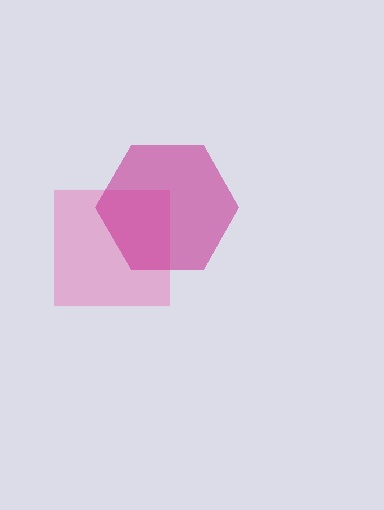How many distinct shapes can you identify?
There are 2 distinct shapes: a pink square, a magenta hexagon.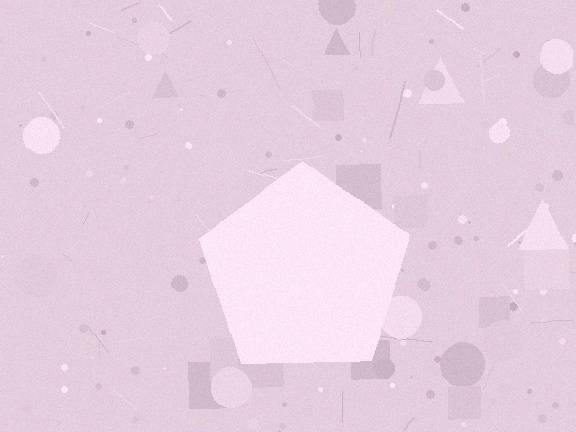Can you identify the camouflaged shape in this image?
The camouflaged shape is a pentagon.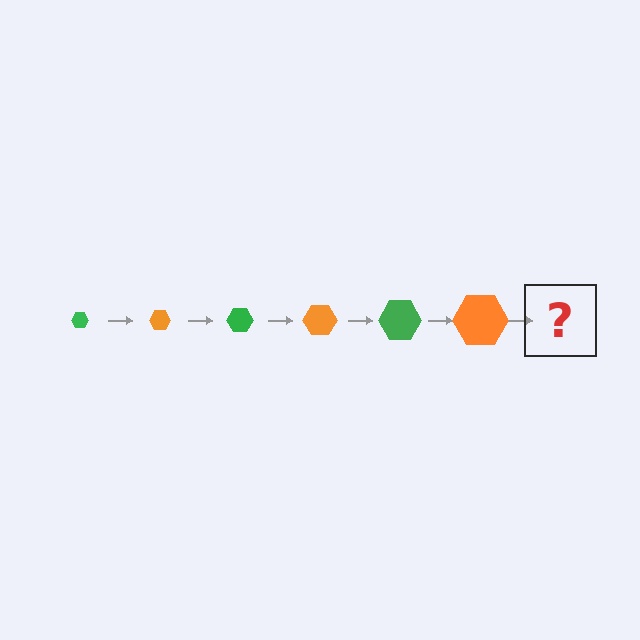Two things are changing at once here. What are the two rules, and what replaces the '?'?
The two rules are that the hexagon grows larger each step and the color cycles through green and orange. The '?' should be a green hexagon, larger than the previous one.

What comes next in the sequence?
The next element should be a green hexagon, larger than the previous one.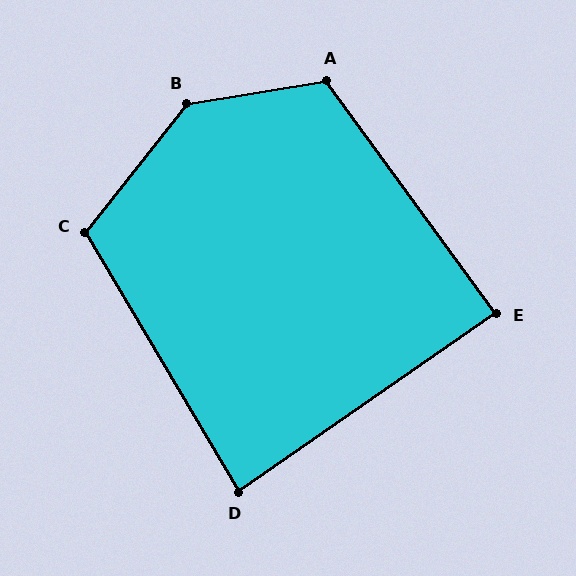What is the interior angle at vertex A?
Approximately 117 degrees (obtuse).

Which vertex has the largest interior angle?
B, at approximately 137 degrees.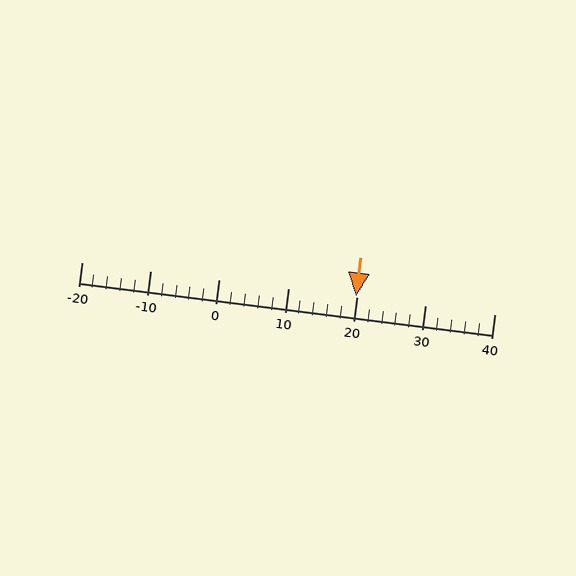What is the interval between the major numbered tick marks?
The major tick marks are spaced 10 units apart.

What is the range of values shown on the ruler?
The ruler shows values from -20 to 40.